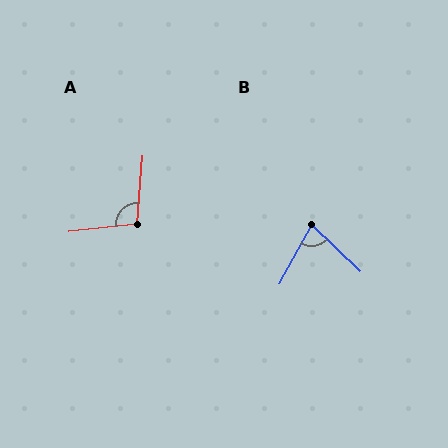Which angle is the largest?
A, at approximately 100 degrees.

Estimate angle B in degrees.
Approximately 75 degrees.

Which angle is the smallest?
B, at approximately 75 degrees.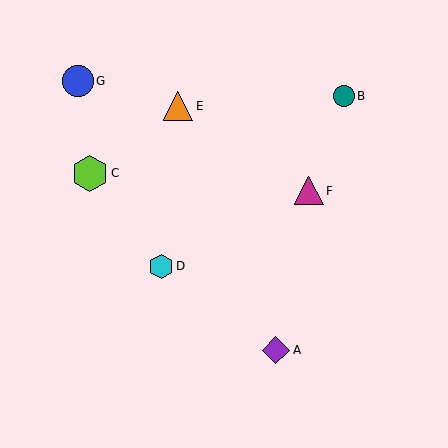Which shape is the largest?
The lime hexagon (labeled C) is the largest.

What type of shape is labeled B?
Shape B is a teal circle.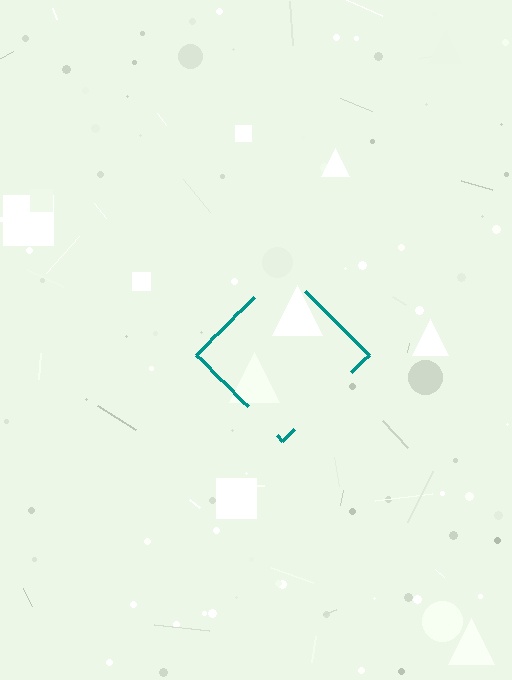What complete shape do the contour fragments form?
The contour fragments form a diamond.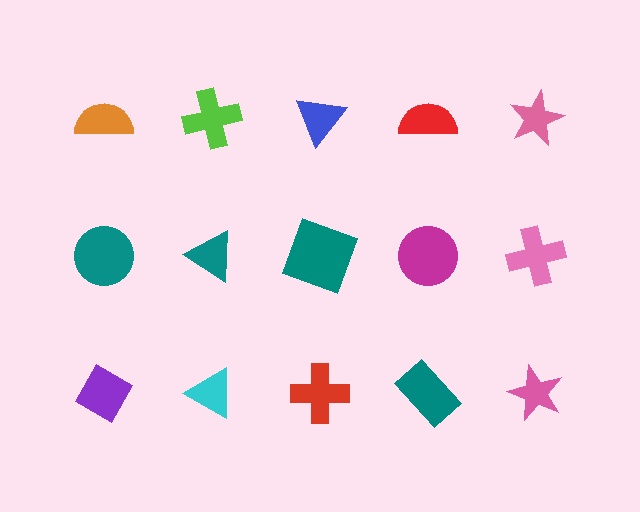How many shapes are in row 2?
5 shapes.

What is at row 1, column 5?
A pink star.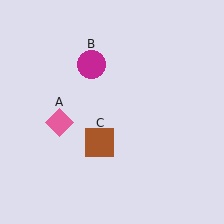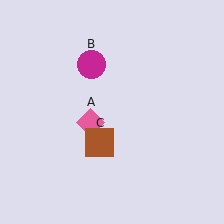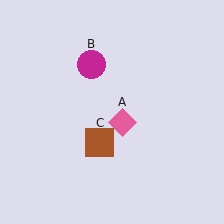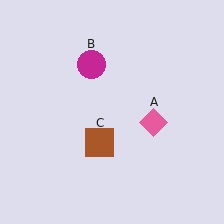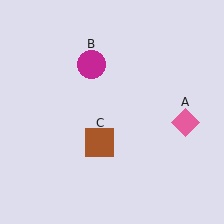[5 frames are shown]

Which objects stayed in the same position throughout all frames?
Magenta circle (object B) and brown square (object C) remained stationary.